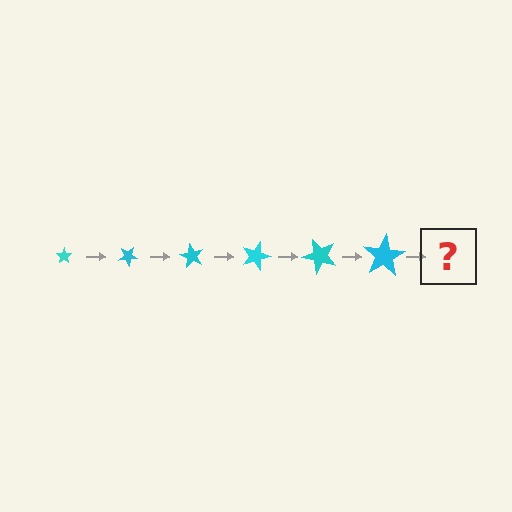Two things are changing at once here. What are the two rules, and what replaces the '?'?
The two rules are that the star grows larger each step and it rotates 30 degrees each step. The '?' should be a star, larger than the previous one and rotated 180 degrees from the start.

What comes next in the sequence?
The next element should be a star, larger than the previous one and rotated 180 degrees from the start.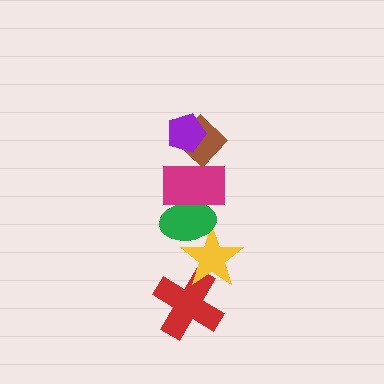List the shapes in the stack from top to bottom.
From top to bottom: the purple pentagon, the brown diamond, the magenta rectangle, the green ellipse, the yellow star, the red cross.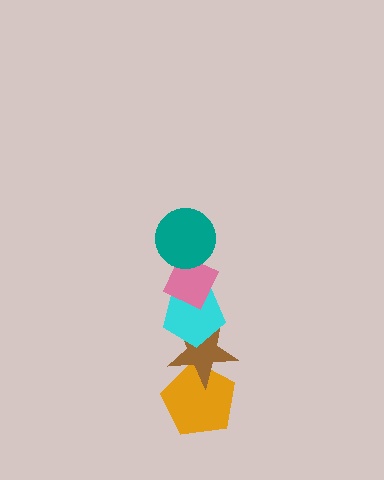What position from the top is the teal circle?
The teal circle is 1st from the top.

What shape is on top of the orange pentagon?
The brown star is on top of the orange pentagon.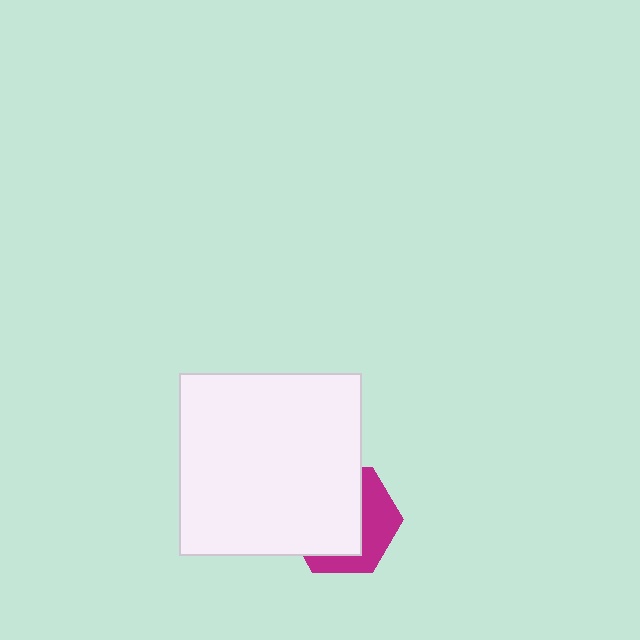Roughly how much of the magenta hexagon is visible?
A small part of it is visible (roughly 40%).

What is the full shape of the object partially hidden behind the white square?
The partially hidden object is a magenta hexagon.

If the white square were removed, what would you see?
You would see the complete magenta hexagon.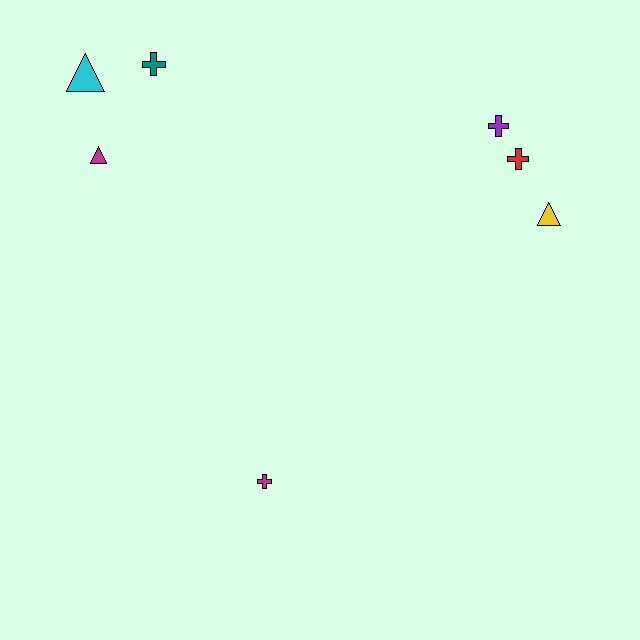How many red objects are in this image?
There is 1 red object.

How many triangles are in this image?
There are 3 triangles.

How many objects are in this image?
There are 7 objects.